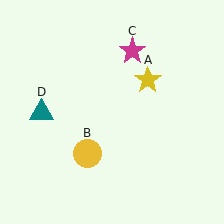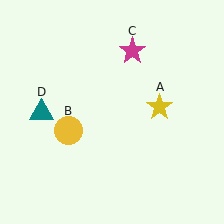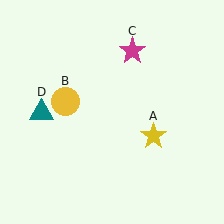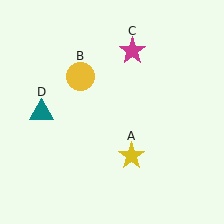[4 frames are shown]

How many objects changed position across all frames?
2 objects changed position: yellow star (object A), yellow circle (object B).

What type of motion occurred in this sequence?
The yellow star (object A), yellow circle (object B) rotated clockwise around the center of the scene.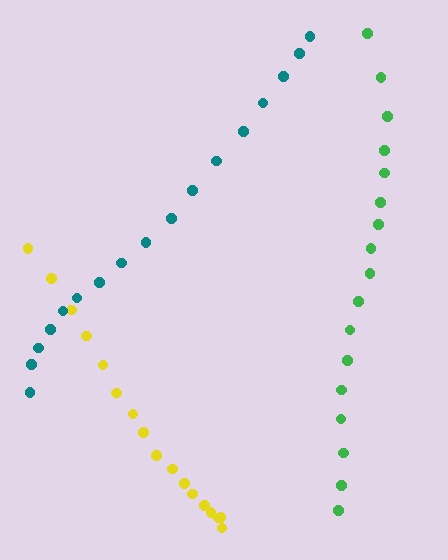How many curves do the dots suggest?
There are 3 distinct paths.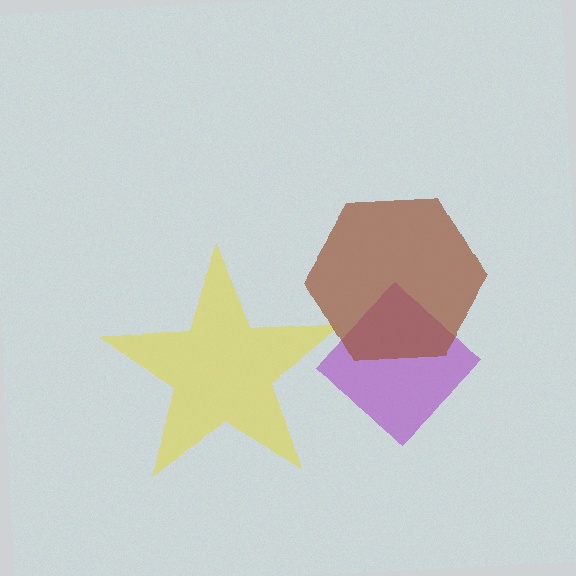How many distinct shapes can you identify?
There are 3 distinct shapes: a yellow star, a purple diamond, a brown hexagon.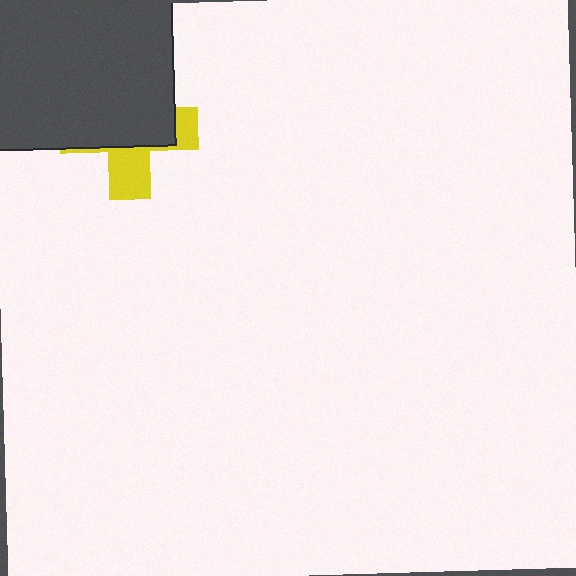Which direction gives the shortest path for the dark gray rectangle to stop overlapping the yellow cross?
Moving up gives the shortest separation.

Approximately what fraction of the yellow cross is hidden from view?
Roughly 66% of the yellow cross is hidden behind the dark gray rectangle.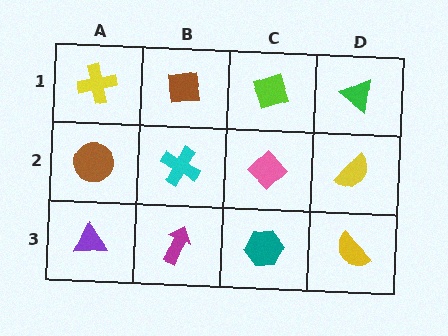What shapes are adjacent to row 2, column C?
A lime diamond (row 1, column C), a teal hexagon (row 3, column C), a cyan cross (row 2, column B), a yellow semicircle (row 2, column D).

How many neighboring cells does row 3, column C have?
3.